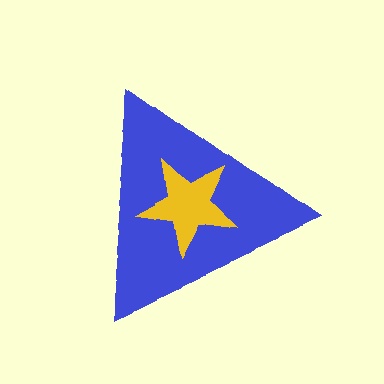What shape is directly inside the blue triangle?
The yellow star.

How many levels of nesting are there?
2.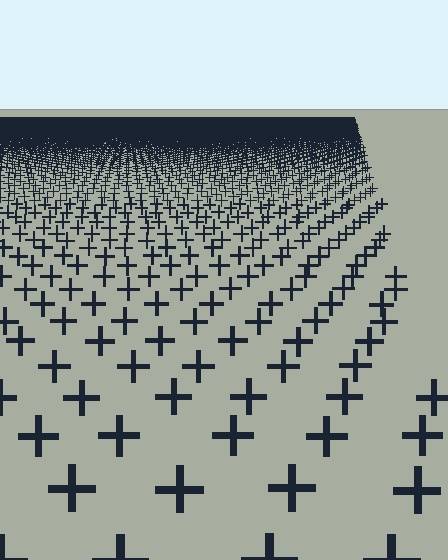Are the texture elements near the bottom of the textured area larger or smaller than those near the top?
Larger. Near the bottom, elements are closer to the viewer and appear at a bigger on-screen size.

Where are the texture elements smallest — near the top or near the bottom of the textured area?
Near the top.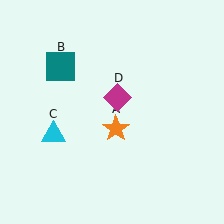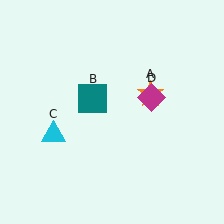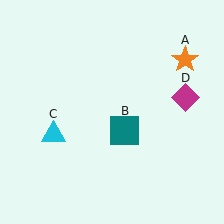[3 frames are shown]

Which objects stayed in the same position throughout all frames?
Cyan triangle (object C) remained stationary.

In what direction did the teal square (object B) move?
The teal square (object B) moved down and to the right.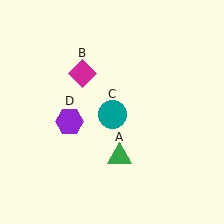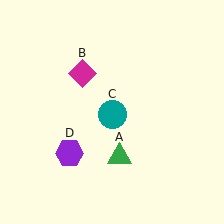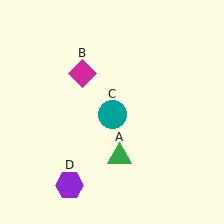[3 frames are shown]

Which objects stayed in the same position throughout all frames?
Green triangle (object A) and magenta diamond (object B) and teal circle (object C) remained stationary.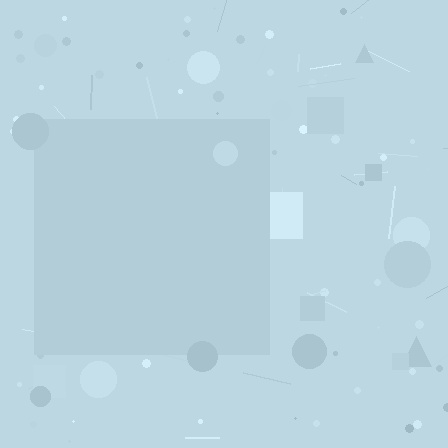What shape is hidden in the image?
A square is hidden in the image.